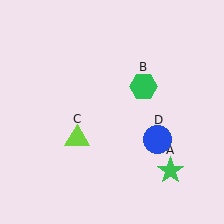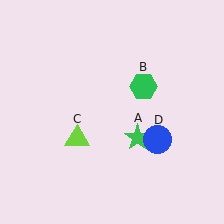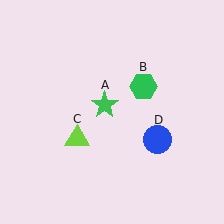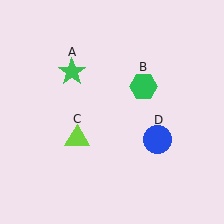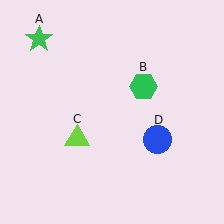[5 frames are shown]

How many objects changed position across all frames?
1 object changed position: green star (object A).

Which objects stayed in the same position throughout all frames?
Green hexagon (object B) and lime triangle (object C) and blue circle (object D) remained stationary.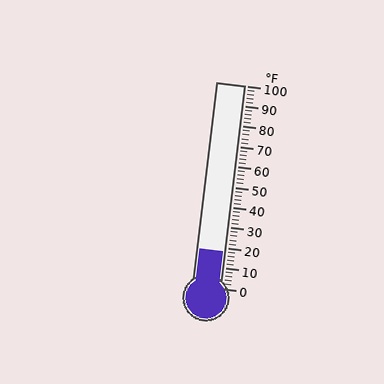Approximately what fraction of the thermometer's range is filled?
The thermometer is filled to approximately 20% of its range.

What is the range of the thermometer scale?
The thermometer scale ranges from 0°F to 100°F.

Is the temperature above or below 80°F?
The temperature is below 80°F.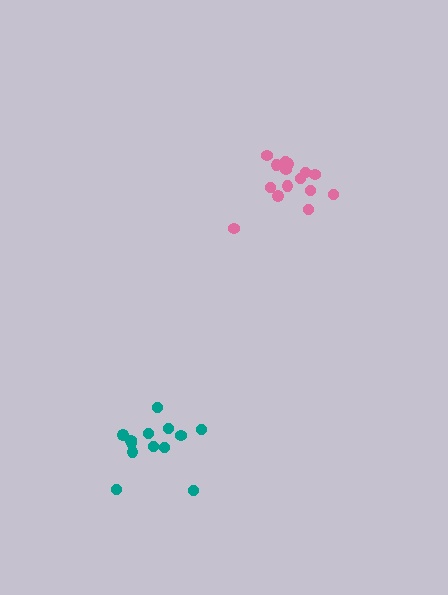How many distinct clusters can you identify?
There are 2 distinct clusters.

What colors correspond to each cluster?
The clusters are colored: pink, teal.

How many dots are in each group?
Group 1: 15 dots, Group 2: 13 dots (28 total).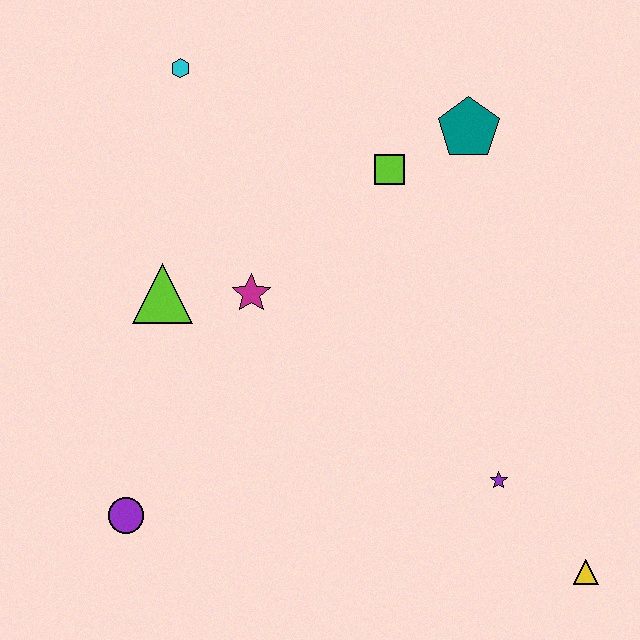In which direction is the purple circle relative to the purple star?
The purple circle is to the left of the purple star.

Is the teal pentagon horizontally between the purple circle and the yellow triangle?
Yes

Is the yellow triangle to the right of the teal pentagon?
Yes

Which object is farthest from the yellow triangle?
The cyan hexagon is farthest from the yellow triangle.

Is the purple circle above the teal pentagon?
No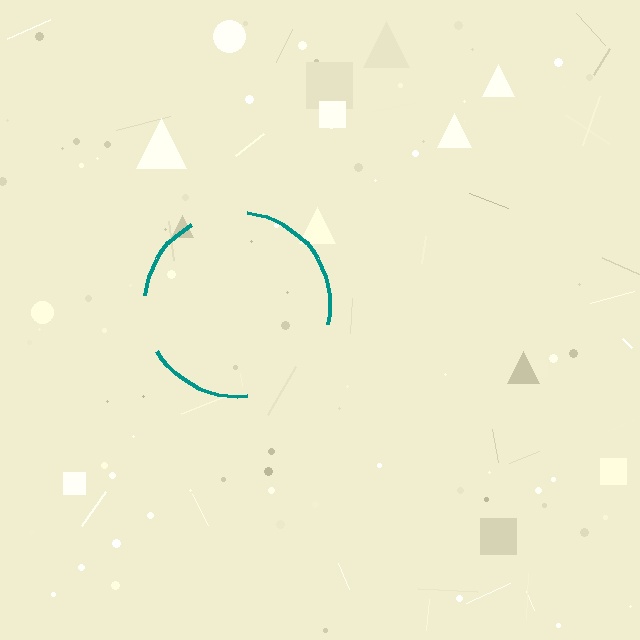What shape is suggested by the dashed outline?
The dashed outline suggests a circle.